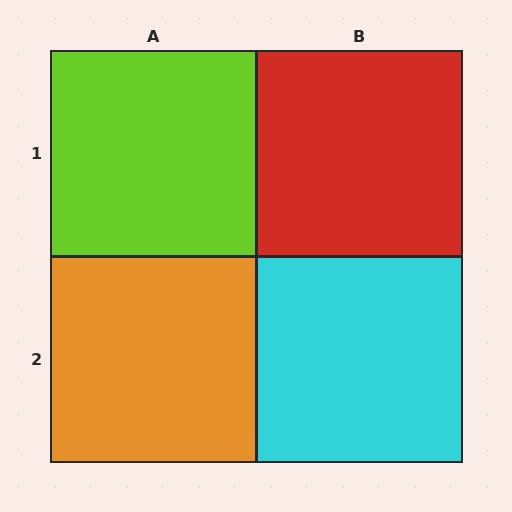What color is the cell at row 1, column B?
Red.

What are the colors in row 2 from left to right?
Orange, cyan.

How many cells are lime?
1 cell is lime.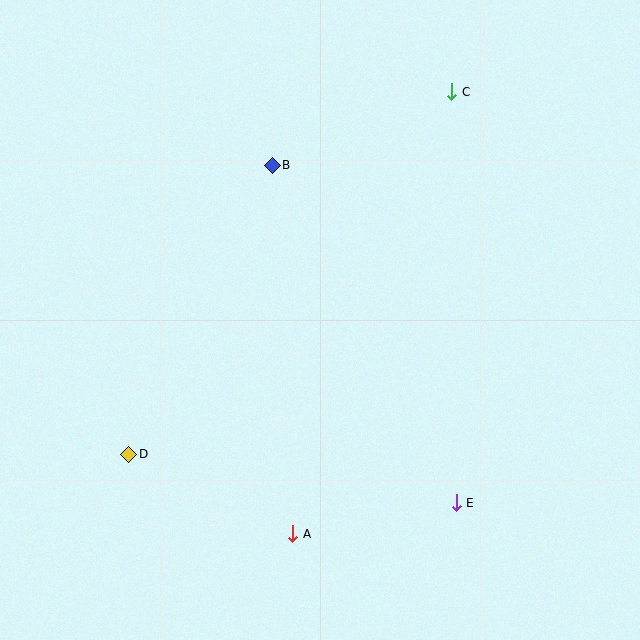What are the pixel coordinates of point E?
Point E is at (456, 503).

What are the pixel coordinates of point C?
Point C is at (452, 92).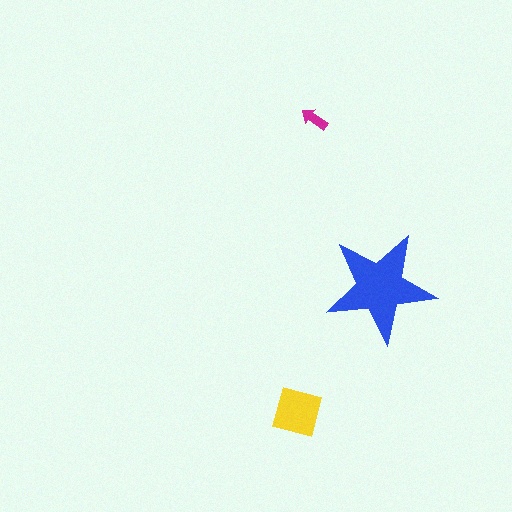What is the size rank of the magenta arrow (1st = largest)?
3rd.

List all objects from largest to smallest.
The blue star, the yellow square, the magenta arrow.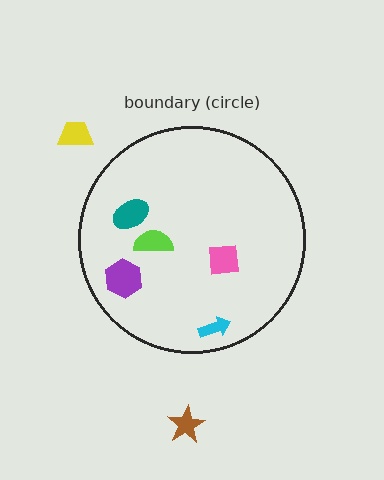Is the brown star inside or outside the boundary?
Outside.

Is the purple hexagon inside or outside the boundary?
Inside.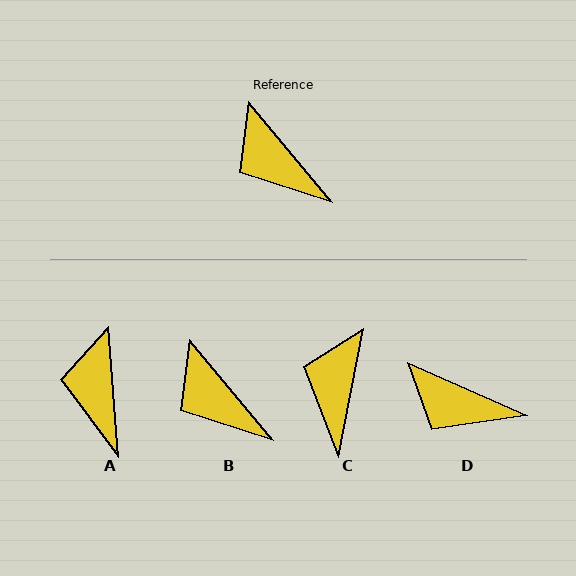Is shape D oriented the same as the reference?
No, it is off by about 27 degrees.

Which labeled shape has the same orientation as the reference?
B.